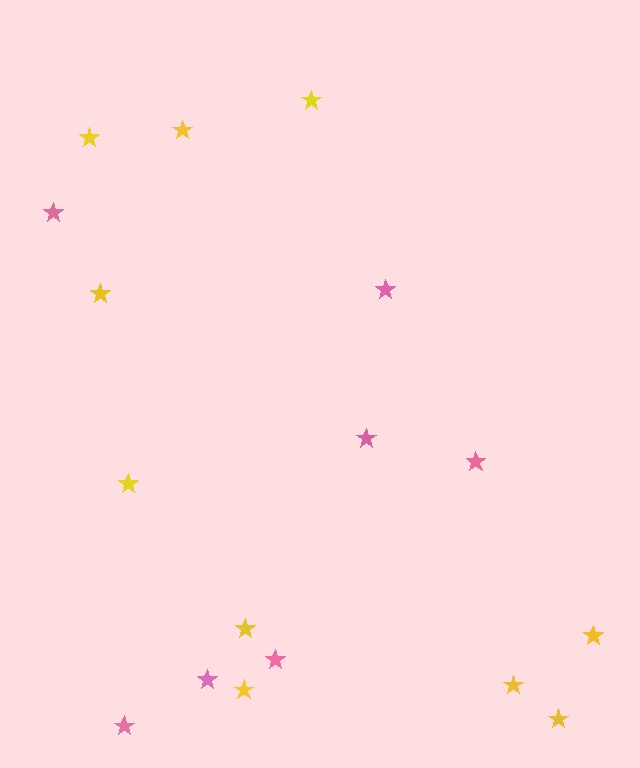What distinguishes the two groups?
There are 2 groups: one group of yellow stars (10) and one group of pink stars (7).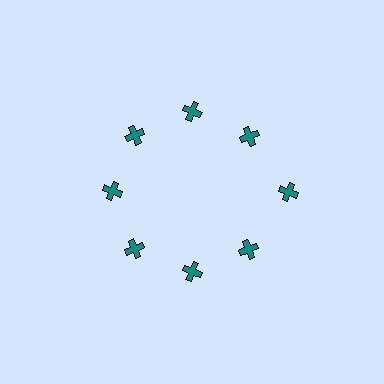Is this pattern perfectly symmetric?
No. The 8 teal crosses are arranged in a ring, but one element near the 3 o'clock position is pushed outward from the center, breaking the 8-fold rotational symmetry.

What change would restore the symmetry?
The symmetry would be restored by moving it inward, back onto the ring so that all 8 crosses sit at equal angles and equal distance from the center.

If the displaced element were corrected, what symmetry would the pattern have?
It would have 8-fold rotational symmetry — the pattern would map onto itself every 45 degrees.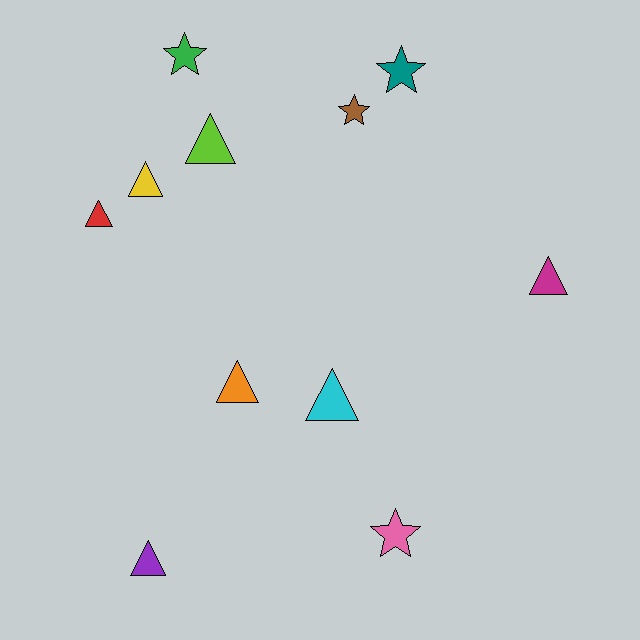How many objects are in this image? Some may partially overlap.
There are 11 objects.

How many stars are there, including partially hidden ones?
There are 4 stars.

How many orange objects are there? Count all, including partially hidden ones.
There is 1 orange object.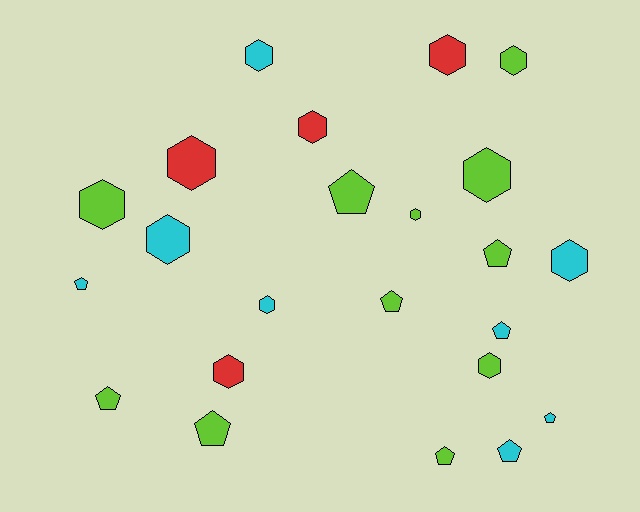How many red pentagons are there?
There are no red pentagons.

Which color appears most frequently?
Lime, with 11 objects.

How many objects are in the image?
There are 23 objects.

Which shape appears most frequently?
Hexagon, with 13 objects.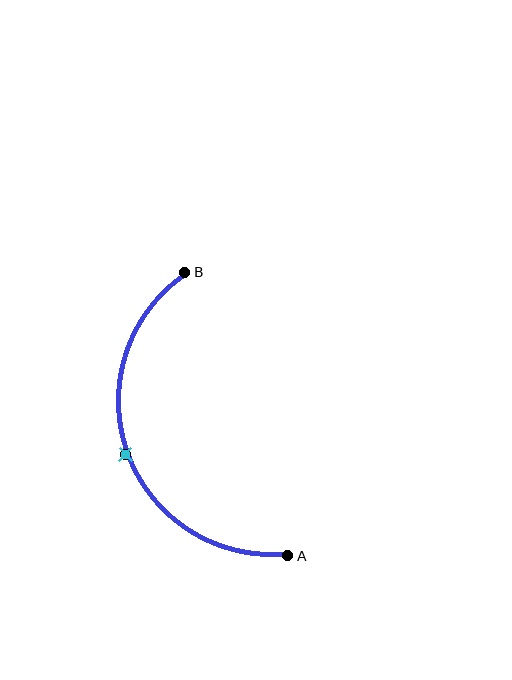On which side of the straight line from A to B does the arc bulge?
The arc bulges to the left of the straight line connecting A and B.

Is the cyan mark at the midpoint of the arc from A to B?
Yes. The cyan mark lies on the arc at equal arc-length from both A and B — it is the arc midpoint.